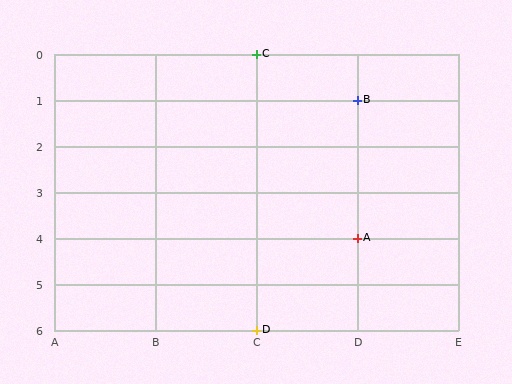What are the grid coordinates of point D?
Point D is at grid coordinates (C, 6).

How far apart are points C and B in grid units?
Points C and B are 1 column and 1 row apart (about 1.4 grid units diagonally).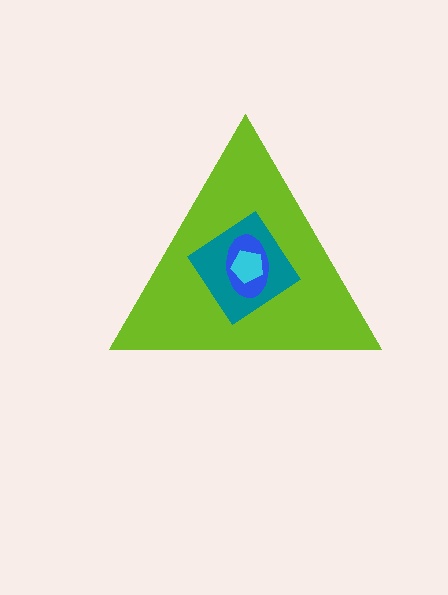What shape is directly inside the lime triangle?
The teal diamond.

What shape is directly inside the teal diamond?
The blue ellipse.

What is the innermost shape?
The cyan pentagon.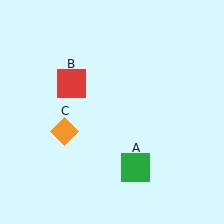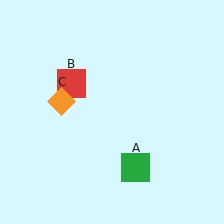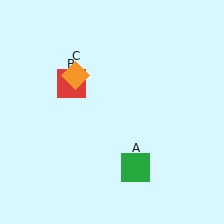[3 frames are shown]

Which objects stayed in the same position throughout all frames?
Green square (object A) and red square (object B) remained stationary.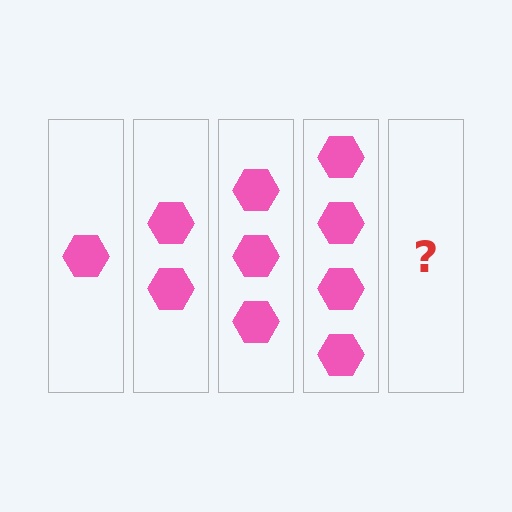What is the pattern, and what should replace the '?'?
The pattern is that each step adds one more hexagon. The '?' should be 5 hexagons.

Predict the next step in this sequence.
The next step is 5 hexagons.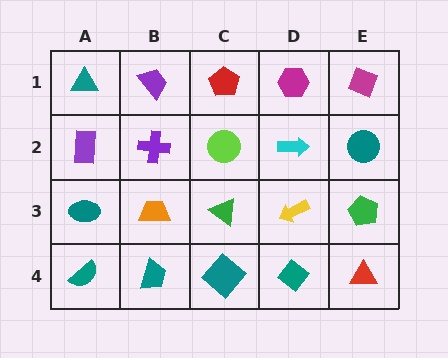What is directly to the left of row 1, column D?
A red pentagon.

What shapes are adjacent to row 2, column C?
A red pentagon (row 1, column C), a green triangle (row 3, column C), a purple cross (row 2, column B), a cyan arrow (row 2, column D).